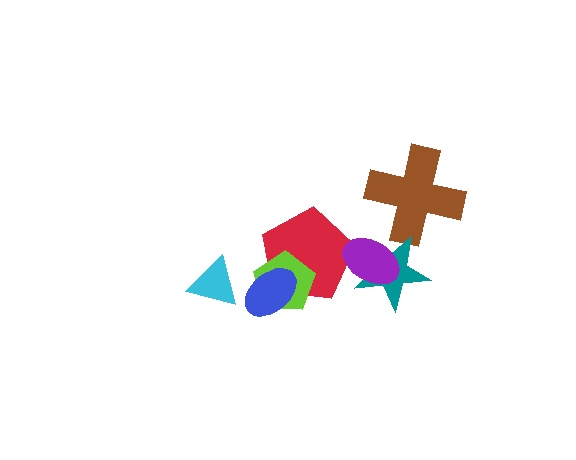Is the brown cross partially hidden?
Yes, it is partially covered by another shape.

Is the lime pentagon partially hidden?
Yes, it is partially covered by another shape.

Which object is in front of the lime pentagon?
The blue ellipse is in front of the lime pentagon.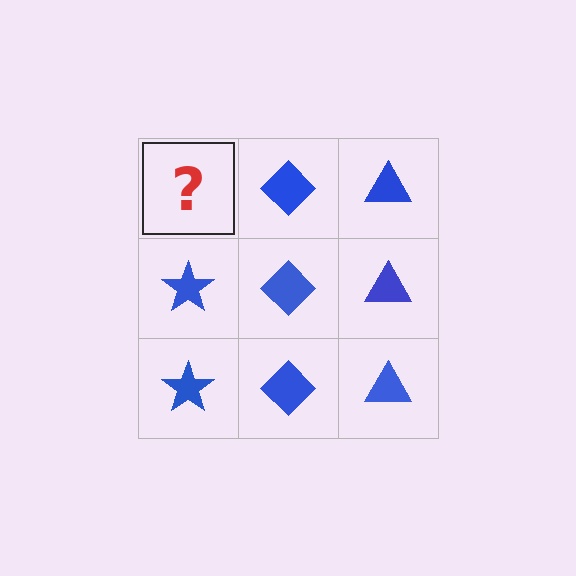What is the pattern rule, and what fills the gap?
The rule is that each column has a consistent shape. The gap should be filled with a blue star.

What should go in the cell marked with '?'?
The missing cell should contain a blue star.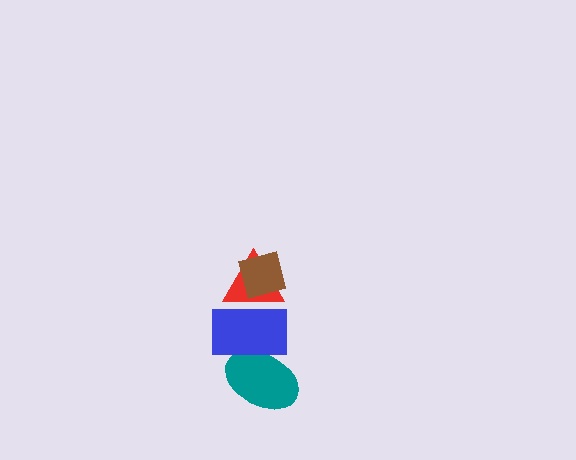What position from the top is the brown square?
The brown square is 1st from the top.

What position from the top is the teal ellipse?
The teal ellipse is 4th from the top.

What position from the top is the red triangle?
The red triangle is 2nd from the top.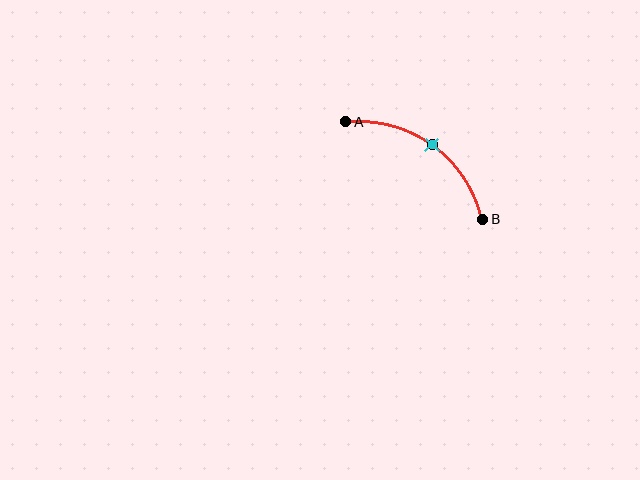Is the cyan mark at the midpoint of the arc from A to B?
Yes. The cyan mark lies on the arc at equal arc-length from both A and B — it is the arc midpoint.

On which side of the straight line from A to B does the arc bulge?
The arc bulges above and to the right of the straight line connecting A and B.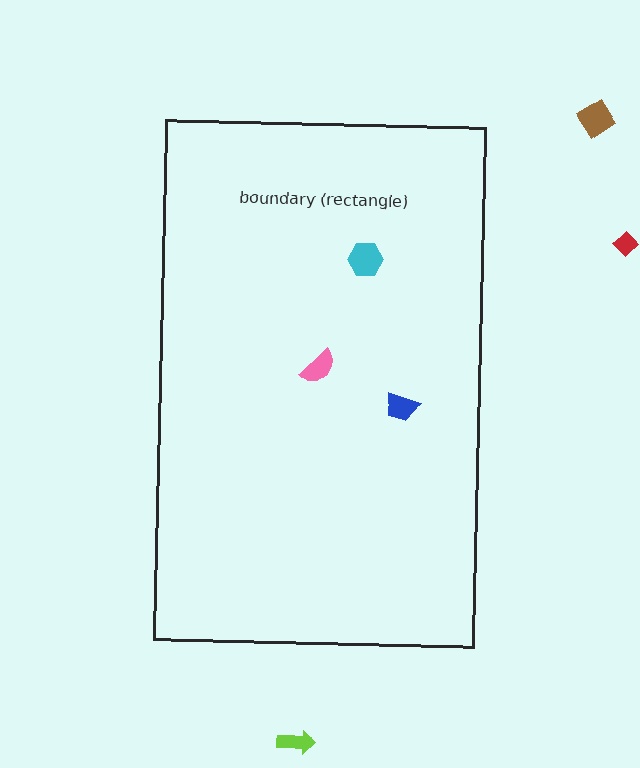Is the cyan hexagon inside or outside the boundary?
Inside.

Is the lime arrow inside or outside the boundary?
Outside.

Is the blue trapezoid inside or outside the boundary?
Inside.